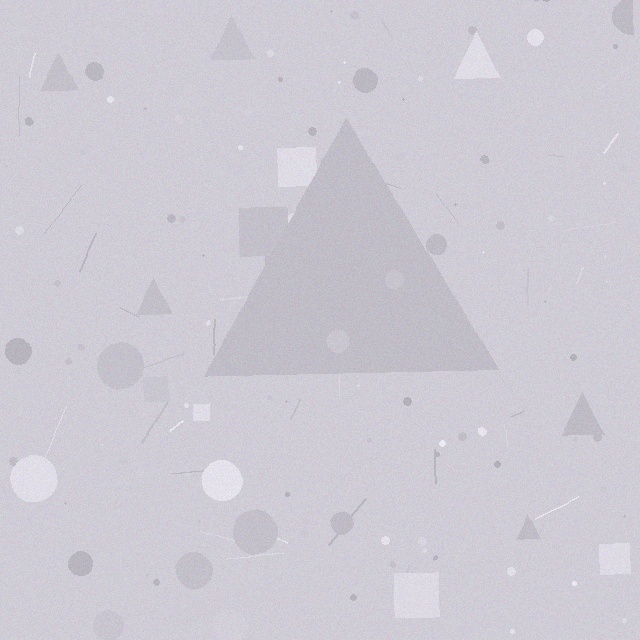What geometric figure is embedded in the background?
A triangle is embedded in the background.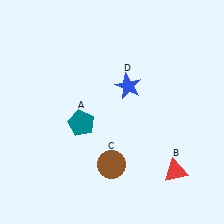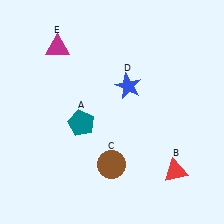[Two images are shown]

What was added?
A magenta triangle (E) was added in Image 2.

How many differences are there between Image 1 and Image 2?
There is 1 difference between the two images.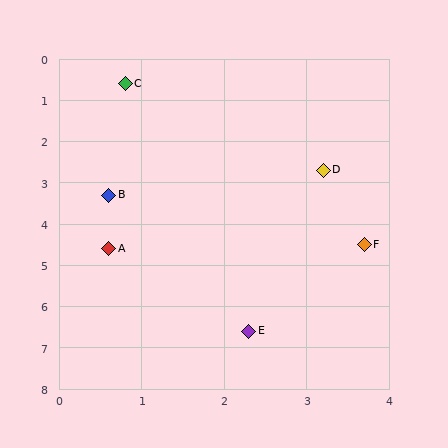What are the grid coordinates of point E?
Point E is at approximately (2.3, 6.6).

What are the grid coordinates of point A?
Point A is at approximately (0.6, 4.6).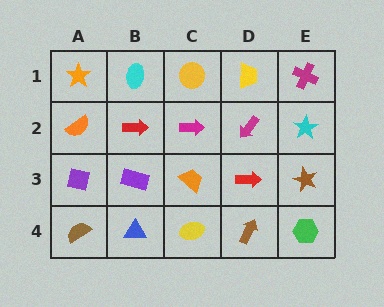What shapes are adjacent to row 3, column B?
A red arrow (row 2, column B), a blue triangle (row 4, column B), a purple square (row 3, column A), an orange trapezoid (row 3, column C).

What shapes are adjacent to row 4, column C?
An orange trapezoid (row 3, column C), a blue triangle (row 4, column B), a brown arrow (row 4, column D).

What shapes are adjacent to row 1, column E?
A cyan star (row 2, column E), a yellow trapezoid (row 1, column D).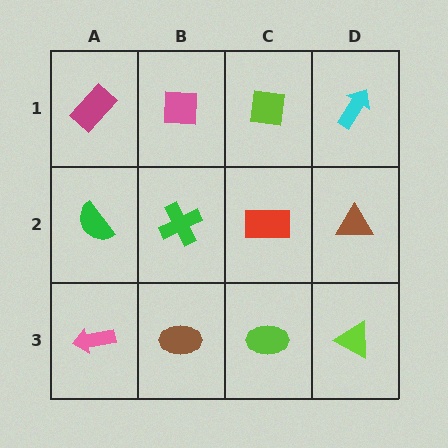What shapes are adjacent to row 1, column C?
A red rectangle (row 2, column C), a pink square (row 1, column B), a cyan arrow (row 1, column D).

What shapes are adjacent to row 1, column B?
A green cross (row 2, column B), a magenta rectangle (row 1, column A), a lime square (row 1, column C).